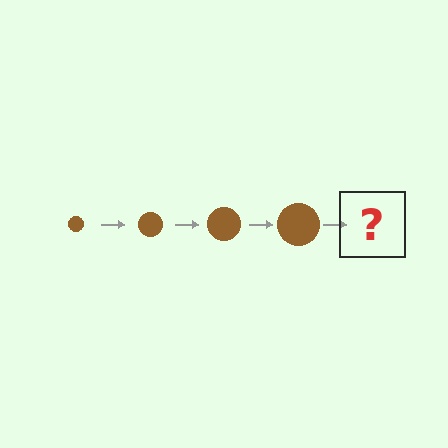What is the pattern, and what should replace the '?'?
The pattern is that the circle gets progressively larger each step. The '?' should be a brown circle, larger than the previous one.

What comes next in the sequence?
The next element should be a brown circle, larger than the previous one.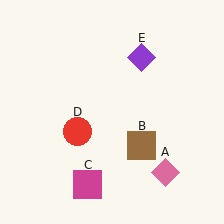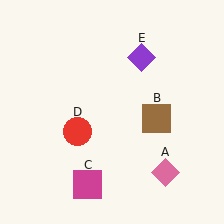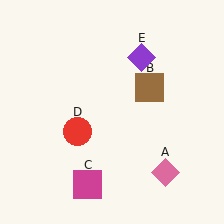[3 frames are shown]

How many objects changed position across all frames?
1 object changed position: brown square (object B).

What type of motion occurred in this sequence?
The brown square (object B) rotated counterclockwise around the center of the scene.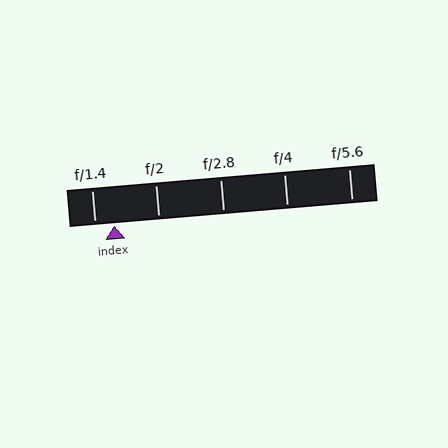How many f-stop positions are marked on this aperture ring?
There are 5 f-stop positions marked.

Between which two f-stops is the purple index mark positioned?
The index mark is between f/1.4 and f/2.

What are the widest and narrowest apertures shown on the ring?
The widest aperture shown is f/1.4 and the narrowest is f/5.6.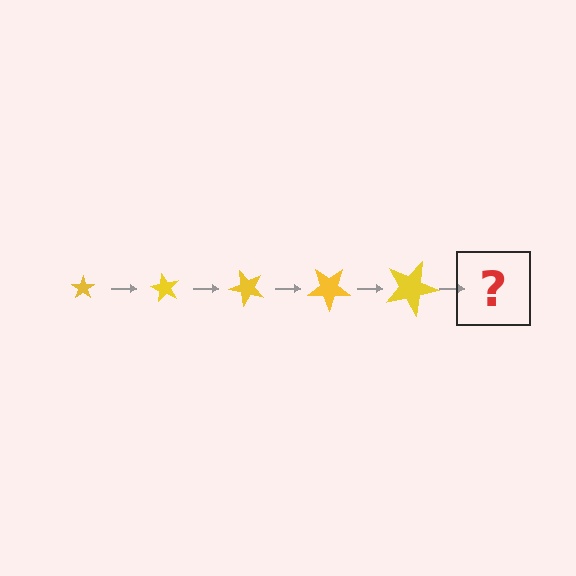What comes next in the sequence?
The next element should be a star, larger than the previous one and rotated 300 degrees from the start.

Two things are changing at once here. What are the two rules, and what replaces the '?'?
The two rules are that the star grows larger each step and it rotates 60 degrees each step. The '?' should be a star, larger than the previous one and rotated 300 degrees from the start.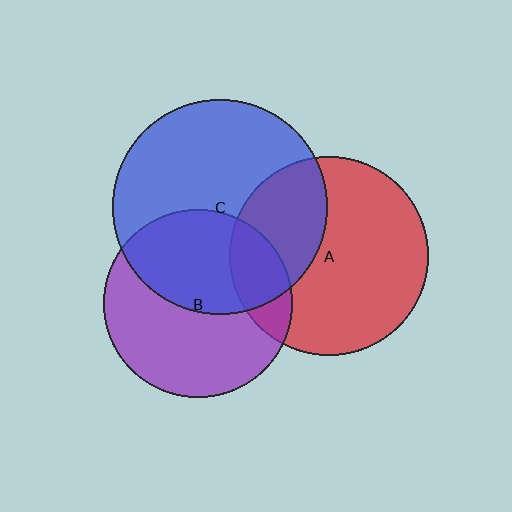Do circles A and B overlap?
Yes.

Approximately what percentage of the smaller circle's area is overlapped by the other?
Approximately 20%.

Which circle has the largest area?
Circle C (blue).